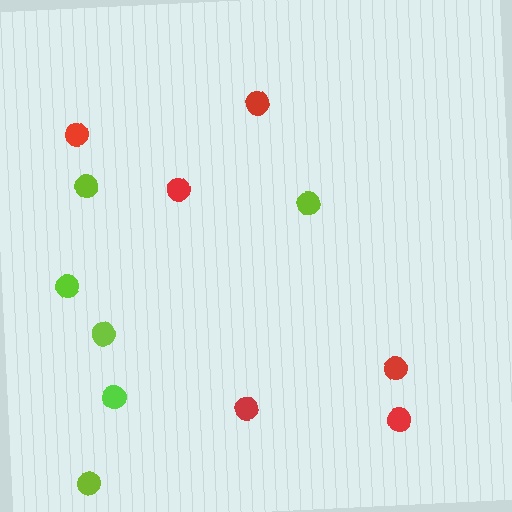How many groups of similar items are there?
There are 2 groups: one group of red circles (6) and one group of lime circles (6).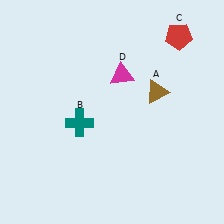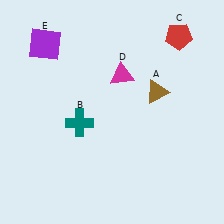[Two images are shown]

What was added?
A purple square (E) was added in Image 2.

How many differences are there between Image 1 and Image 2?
There is 1 difference between the two images.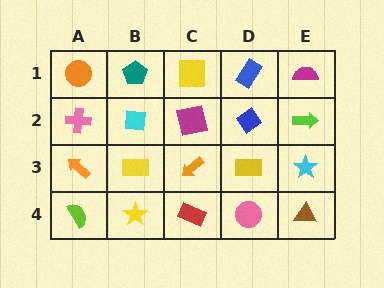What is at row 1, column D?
A blue rectangle.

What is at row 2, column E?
A lime arrow.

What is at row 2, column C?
A magenta square.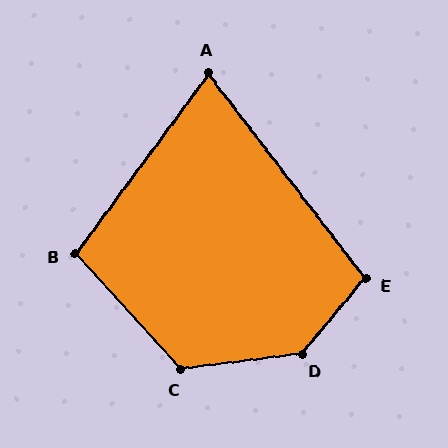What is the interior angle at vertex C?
Approximately 125 degrees (obtuse).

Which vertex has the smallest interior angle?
A, at approximately 74 degrees.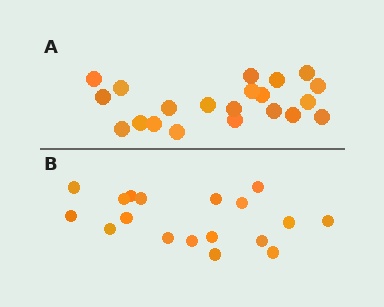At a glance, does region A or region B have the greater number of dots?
Region A (the top region) has more dots.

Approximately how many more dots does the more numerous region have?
Region A has just a few more — roughly 2 or 3 more dots than region B.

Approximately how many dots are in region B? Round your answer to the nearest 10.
About 20 dots. (The exact count is 18, which rounds to 20.)